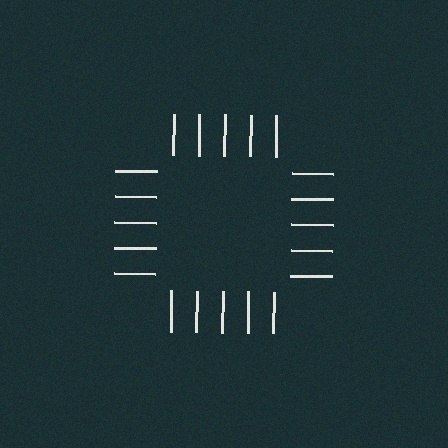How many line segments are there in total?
20 — 5 along each of the 4 edges.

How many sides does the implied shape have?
4 sides — the line-ends trace a square.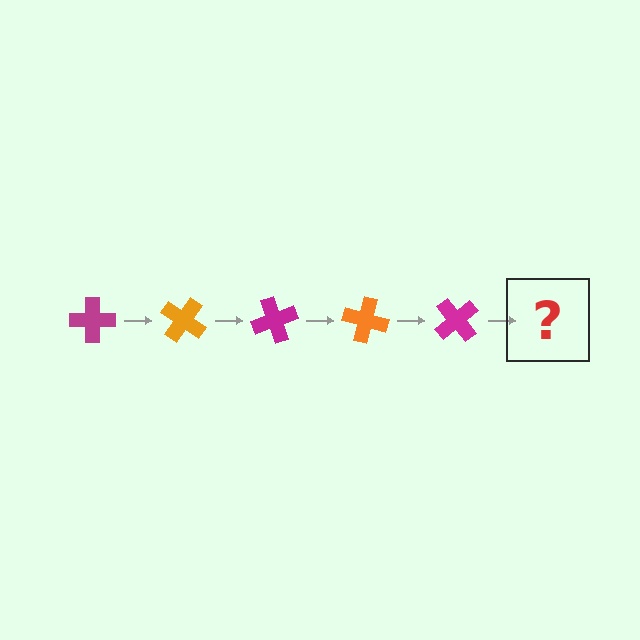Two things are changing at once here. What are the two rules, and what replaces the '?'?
The two rules are that it rotates 35 degrees each step and the color cycles through magenta and orange. The '?' should be an orange cross, rotated 175 degrees from the start.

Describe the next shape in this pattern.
It should be an orange cross, rotated 175 degrees from the start.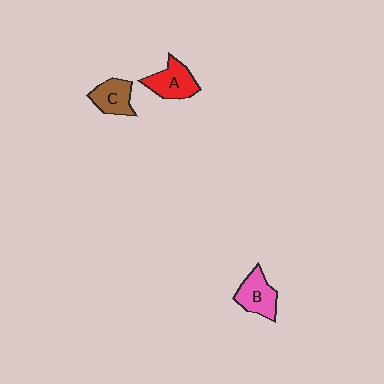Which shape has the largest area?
Shape A (red).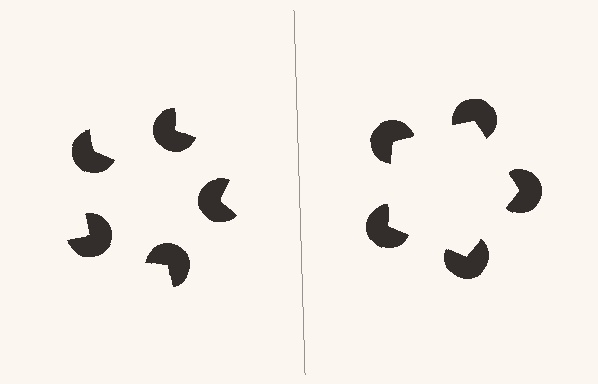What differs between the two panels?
The pac-man discs are positioned identically on both sides; only the wedge orientations differ. On the right they align to a pentagon; on the left they are misaligned.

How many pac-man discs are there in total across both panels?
10 — 5 on each side.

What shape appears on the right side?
An illusory pentagon.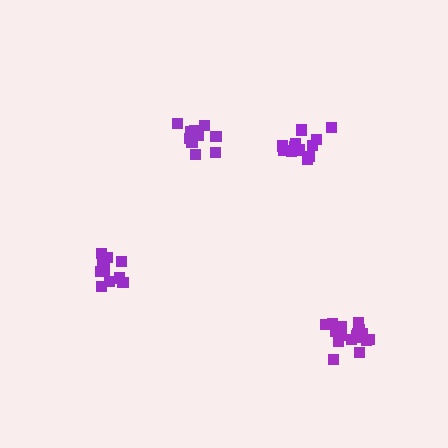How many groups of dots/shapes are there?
There are 4 groups.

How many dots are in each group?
Group 1: 13 dots, Group 2: 14 dots, Group 3: 14 dots, Group 4: 18 dots (59 total).